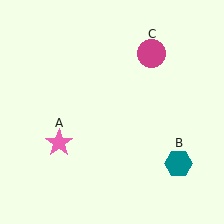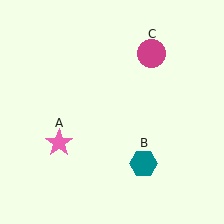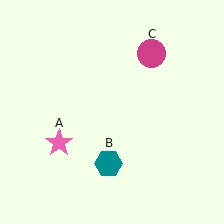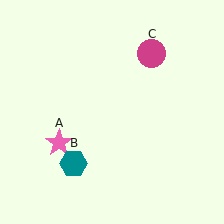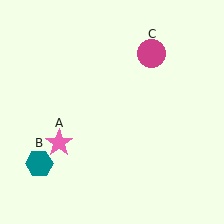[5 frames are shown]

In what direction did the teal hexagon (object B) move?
The teal hexagon (object B) moved left.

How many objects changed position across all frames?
1 object changed position: teal hexagon (object B).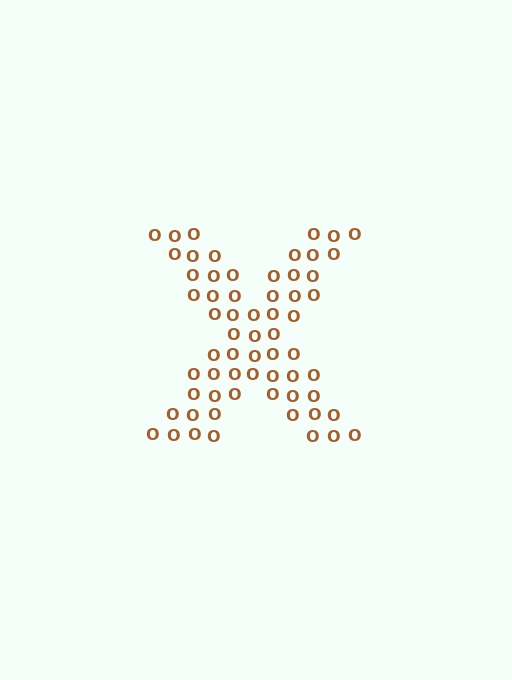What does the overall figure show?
The overall figure shows the letter X.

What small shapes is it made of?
It is made of small letter O's.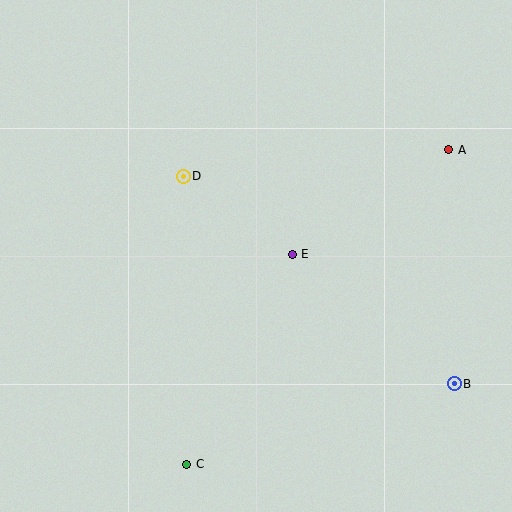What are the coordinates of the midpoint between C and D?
The midpoint between C and D is at (185, 320).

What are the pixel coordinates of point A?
Point A is at (449, 150).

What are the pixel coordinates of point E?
Point E is at (292, 254).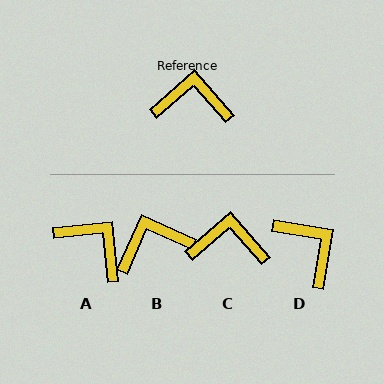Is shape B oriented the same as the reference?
No, it is off by about 25 degrees.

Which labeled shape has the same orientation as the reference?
C.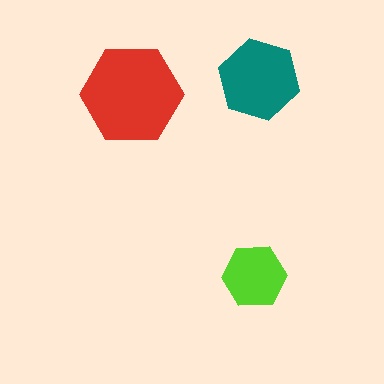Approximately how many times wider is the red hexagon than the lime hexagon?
About 1.5 times wider.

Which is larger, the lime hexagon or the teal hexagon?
The teal one.